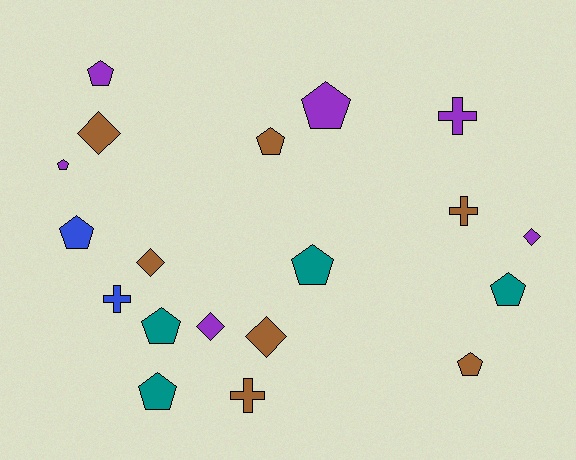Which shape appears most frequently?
Pentagon, with 10 objects.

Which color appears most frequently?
Brown, with 7 objects.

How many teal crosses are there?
There are no teal crosses.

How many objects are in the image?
There are 19 objects.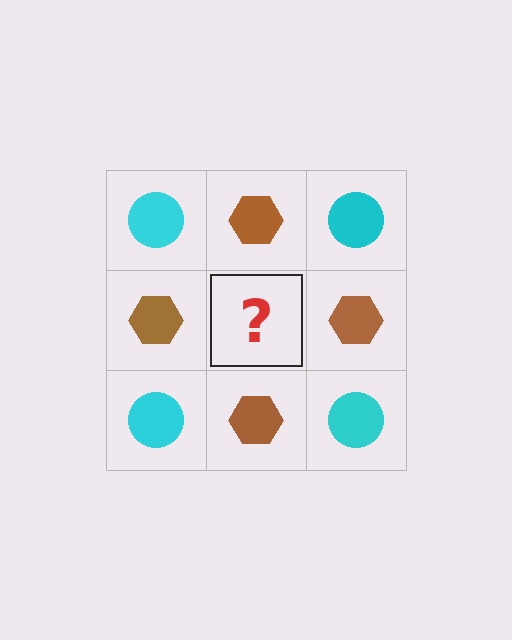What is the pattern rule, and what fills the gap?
The rule is that it alternates cyan circle and brown hexagon in a checkerboard pattern. The gap should be filled with a cyan circle.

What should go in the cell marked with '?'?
The missing cell should contain a cyan circle.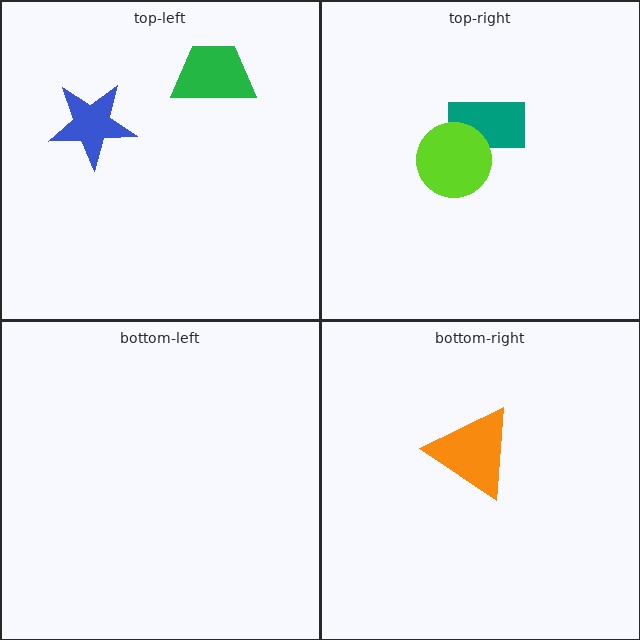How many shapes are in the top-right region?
2.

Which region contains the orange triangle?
The bottom-right region.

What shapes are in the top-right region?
The teal rectangle, the lime circle.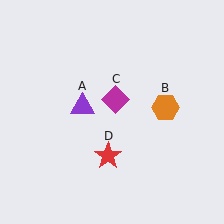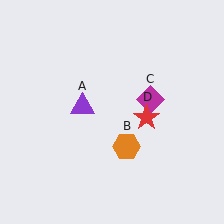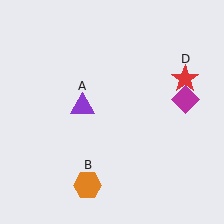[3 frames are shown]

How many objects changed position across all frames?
3 objects changed position: orange hexagon (object B), magenta diamond (object C), red star (object D).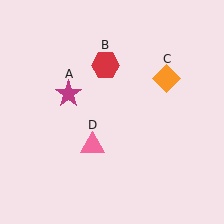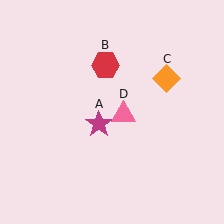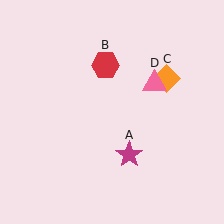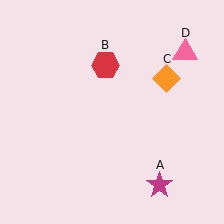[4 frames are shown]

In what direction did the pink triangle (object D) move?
The pink triangle (object D) moved up and to the right.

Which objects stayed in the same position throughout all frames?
Red hexagon (object B) and orange diamond (object C) remained stationary.